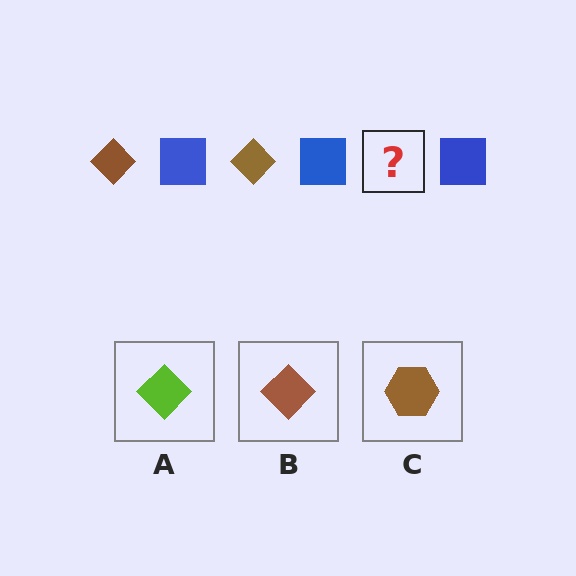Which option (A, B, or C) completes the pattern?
B.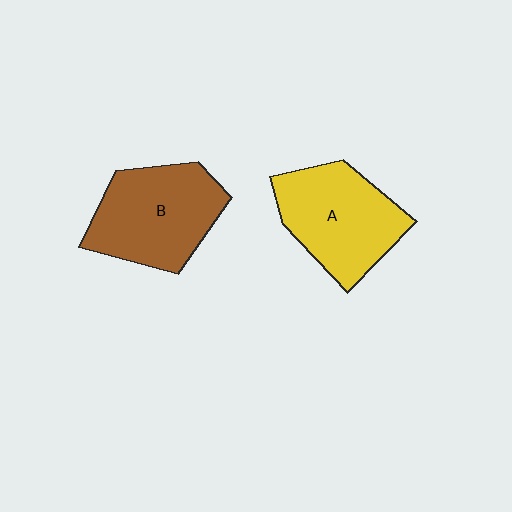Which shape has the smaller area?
Shape A (yellow).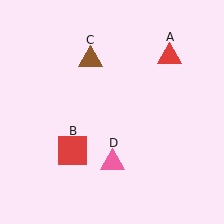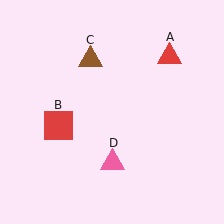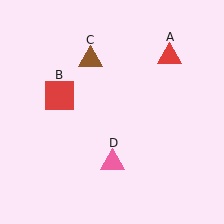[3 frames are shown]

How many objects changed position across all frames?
1 object changed position: red square (object B).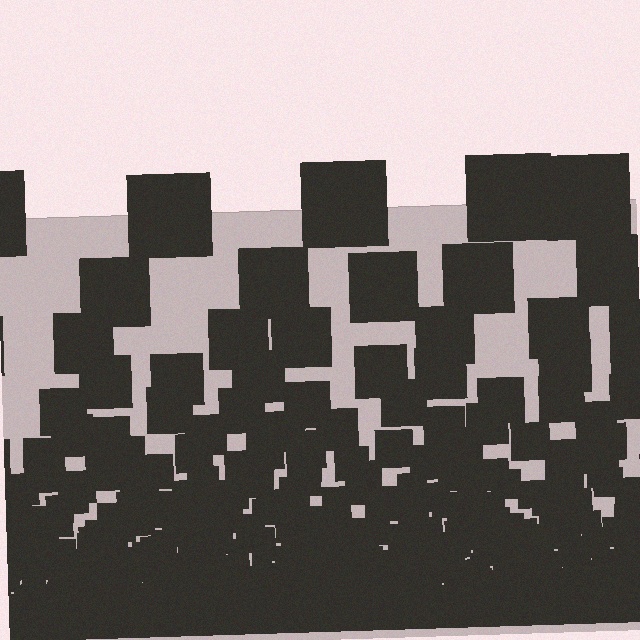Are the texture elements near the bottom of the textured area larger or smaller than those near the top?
Smaller. The gradient is inverted — elements near the bottom are smaller and denser.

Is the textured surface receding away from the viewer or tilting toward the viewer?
The surface appears to tilt toward the viewer. Texture elements get larger and sparser toward the top.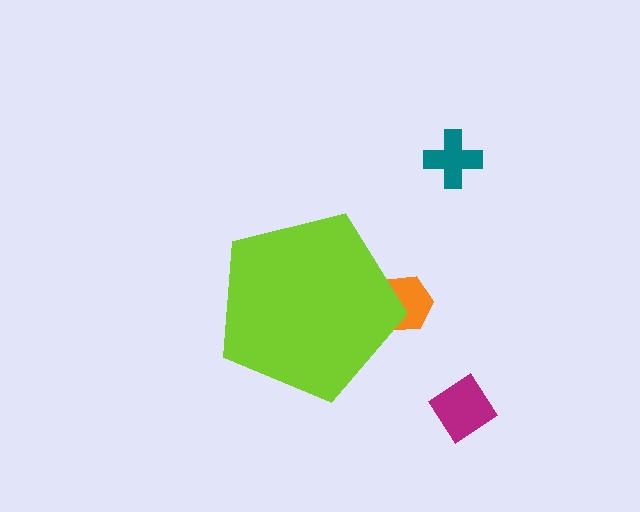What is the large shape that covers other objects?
A lime pentagon.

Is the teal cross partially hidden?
No, the teal cross is fully visible.